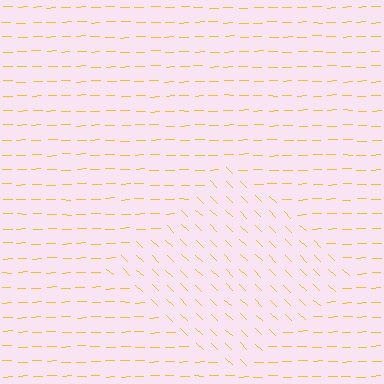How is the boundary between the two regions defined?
The boundary is defined purely by a change in line orientation (approximately 45 degrees difference). All lines are the same color and thickness.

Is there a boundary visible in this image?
Yes, there is a texture boundary formed by a change in line orientation.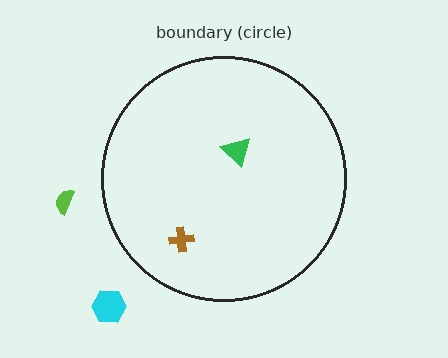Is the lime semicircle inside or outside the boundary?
Outside.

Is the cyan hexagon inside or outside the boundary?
Outside.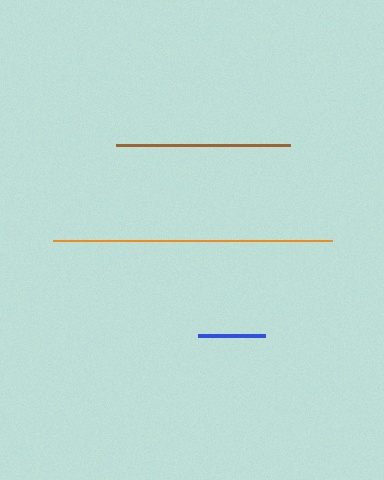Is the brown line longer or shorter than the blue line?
The brown line is longer than the blue line.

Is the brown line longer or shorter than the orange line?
The orange line is longer than the brown line.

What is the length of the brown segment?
The brown segment is approximately 173 pixels long.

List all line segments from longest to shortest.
From longest to shortest: orange, brown, blue.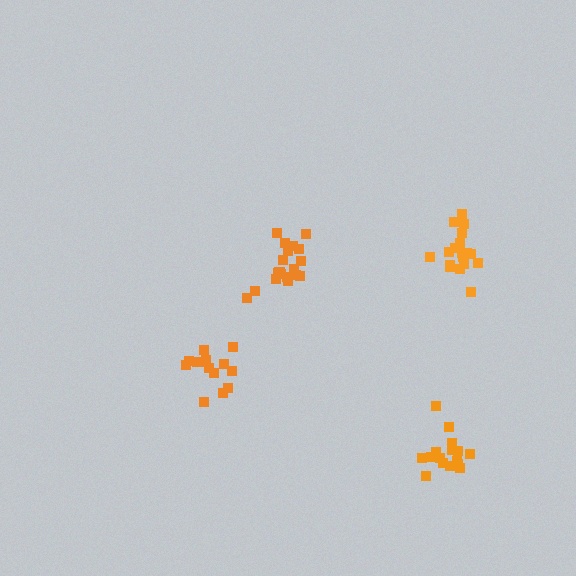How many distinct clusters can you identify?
There are 4 distinct clusters.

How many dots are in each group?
Group 1: 16 dots, Group 2: 19 dots, Group 3: 20 dots, Group 4: 14 dots (69 total).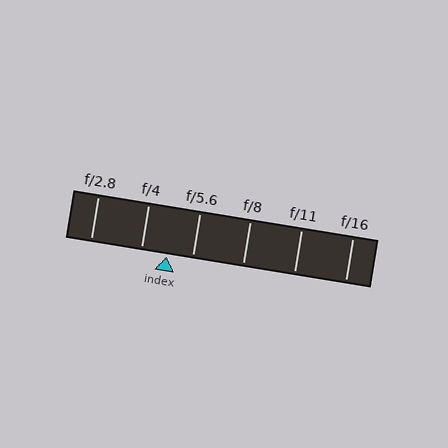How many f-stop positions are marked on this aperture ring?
There are 6 f-stop positions marked.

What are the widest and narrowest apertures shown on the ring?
The widest aperture shown is f/2.8 and the narrowest is f/16.